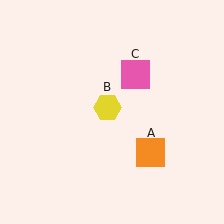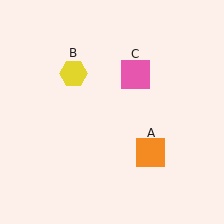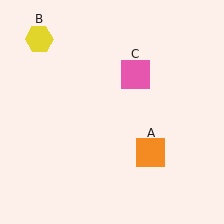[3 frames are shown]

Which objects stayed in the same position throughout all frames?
Orange square (object A) and pink square (object C) remained stationary.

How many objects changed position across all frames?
1 object changed position: yellow hexagon (object B).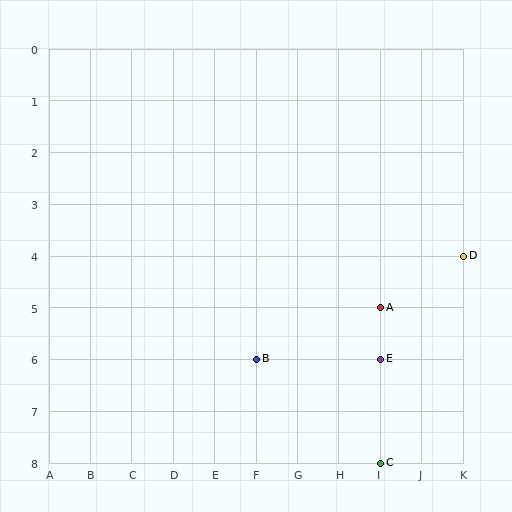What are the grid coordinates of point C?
Point C is at grid coordinates (I, 8).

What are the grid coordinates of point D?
Point D is at grid coordinates (K, 4).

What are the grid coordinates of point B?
Point B is at grid coordinates (F, 6).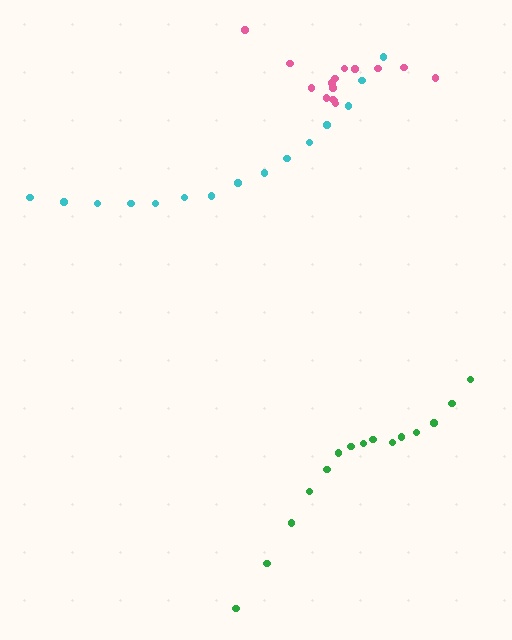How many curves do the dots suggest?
There are 3 distinct paths.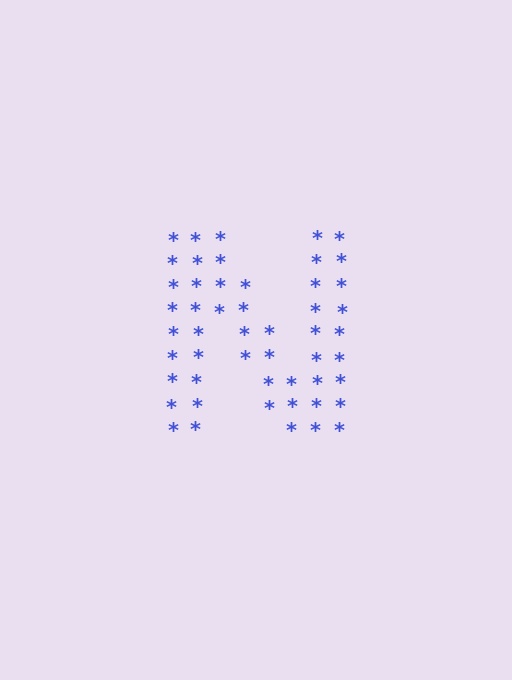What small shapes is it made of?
It is made of small asterisks.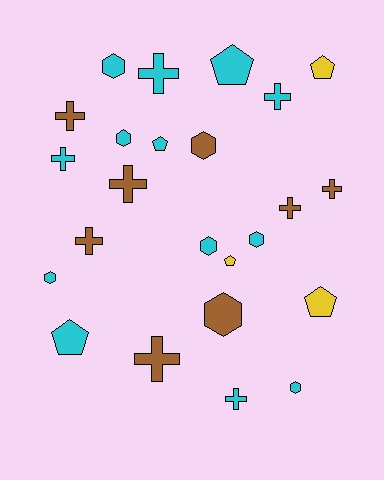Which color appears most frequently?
Cyan, with 13 objects.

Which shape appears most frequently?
Cross, with 10 objects.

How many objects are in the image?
There are 24 objects.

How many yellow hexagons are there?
There are no yellow hexagons.